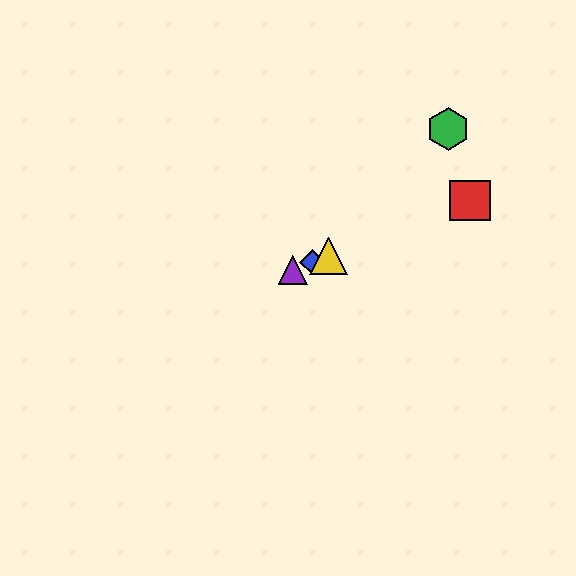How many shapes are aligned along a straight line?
4 shapes (the red square, the blue diamond, the yellow triangle, the purple triangle) are aligned along a straight line.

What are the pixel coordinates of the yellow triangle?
The yellow triangle is at (329, 256).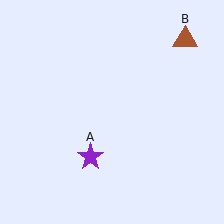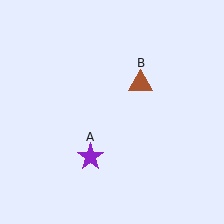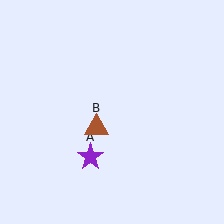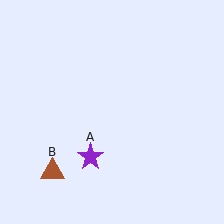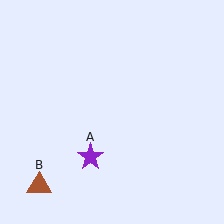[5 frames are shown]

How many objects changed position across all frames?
1 object changed position: brown triangle (object B).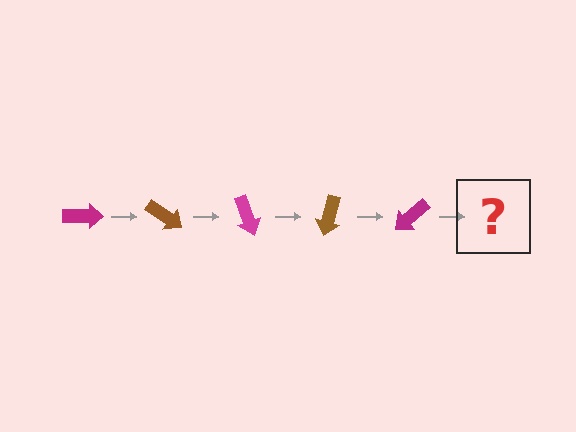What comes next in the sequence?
The next element should be a brown arrow, rotated 175 degrees from the start.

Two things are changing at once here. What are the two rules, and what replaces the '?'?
The two rules are that it rotates 35 degrees each step and the color cycles through magenta and brown. The '?' should be a brown arrow, rotated 175 degrees from the start.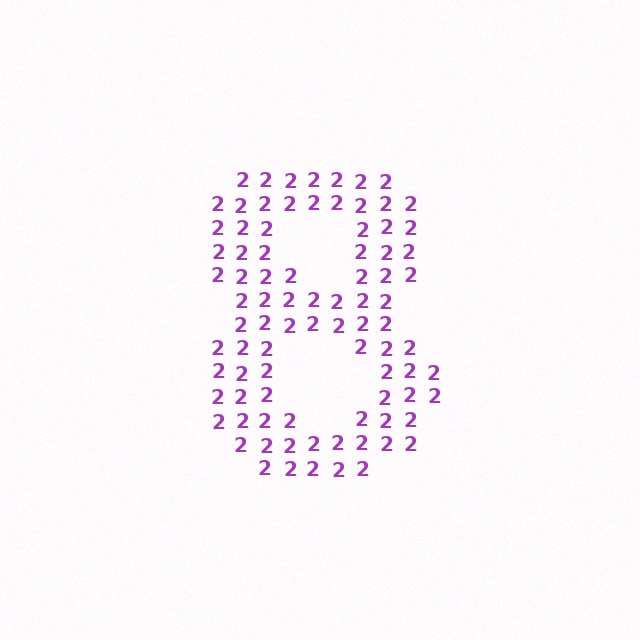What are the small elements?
The small elements are digit 2's.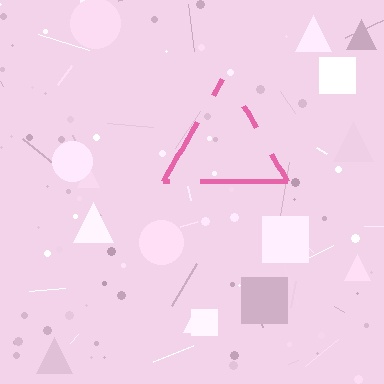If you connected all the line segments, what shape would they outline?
They would outline a triangle.